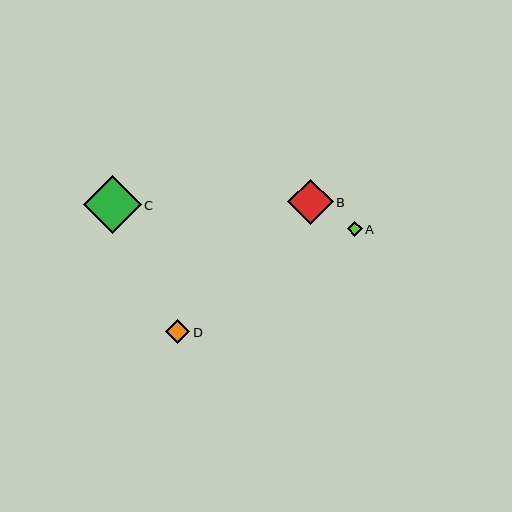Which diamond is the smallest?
Diamond A is the smallest with a size of approximately 15 pixels.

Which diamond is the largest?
Diamond C is the largest with a size of approximately 58 pixels.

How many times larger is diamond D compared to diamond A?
Diamond D is approximately 1.6 times the size of diamond A.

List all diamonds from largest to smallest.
From largest to smallest: C, B, D, A.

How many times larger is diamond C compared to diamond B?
Diamond C is approximately 1.3 times the size of diamond B.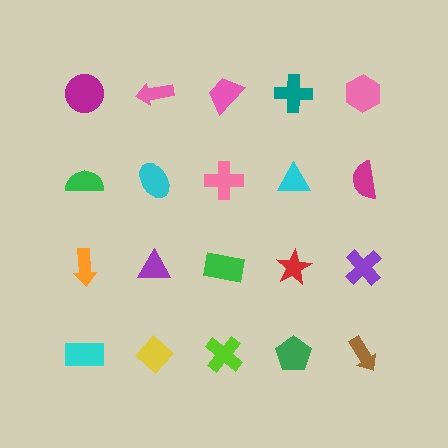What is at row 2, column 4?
A cyan triangle.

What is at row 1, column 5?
A pink hexagon.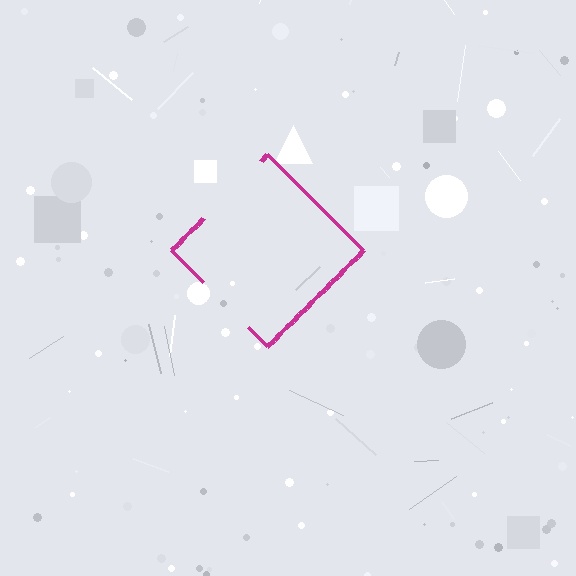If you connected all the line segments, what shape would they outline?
They would outline a diamond.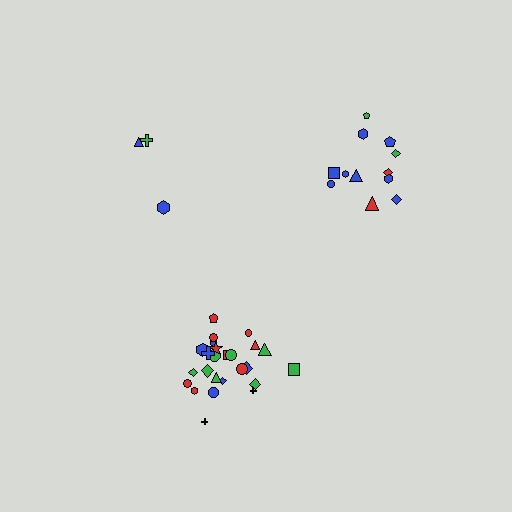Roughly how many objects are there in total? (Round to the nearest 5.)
Roughly 40 objects in total.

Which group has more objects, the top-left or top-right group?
The top-right group.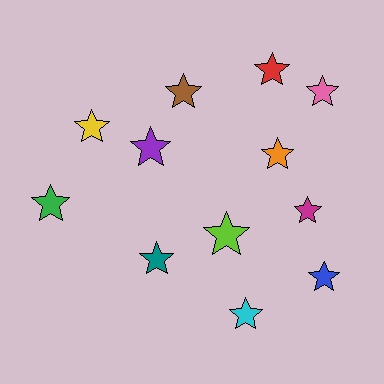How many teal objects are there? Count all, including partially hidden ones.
There is 1 teal object.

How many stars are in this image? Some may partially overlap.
There are 12 stars.